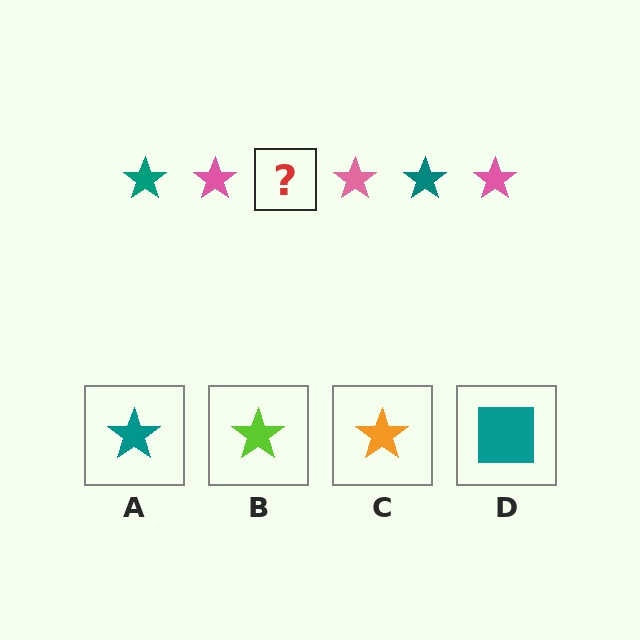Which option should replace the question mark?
Option A.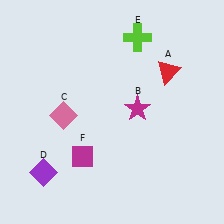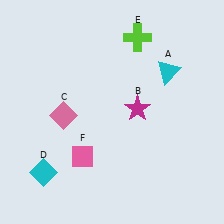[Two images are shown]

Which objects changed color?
A changed from red to cyan. D changed from purple to cyan. F changed from magenta to pink.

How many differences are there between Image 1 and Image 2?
There are 3 differences between the two images.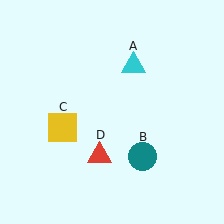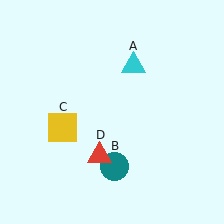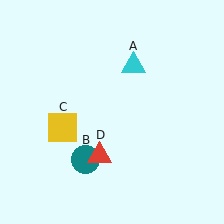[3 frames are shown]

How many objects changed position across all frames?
1 object changed position: teal circle (object B).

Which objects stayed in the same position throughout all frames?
Cyan triangle (object A) and yellow square (object C) and red triangle (object D) remained stationary.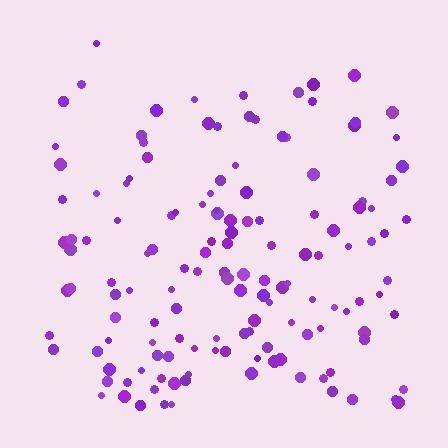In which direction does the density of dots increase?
From top to bottom, with the bottom side densest.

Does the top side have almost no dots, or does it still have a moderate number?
Still a moderate number, just noticeably fewer than the bottom.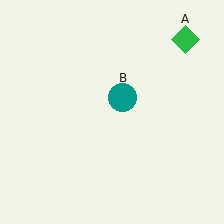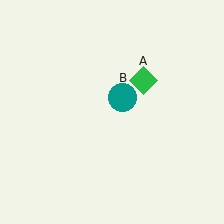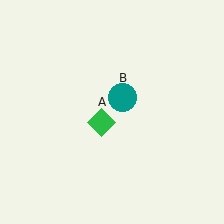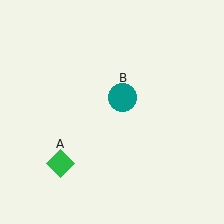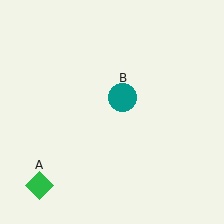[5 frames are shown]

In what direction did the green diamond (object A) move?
The green diamond (object A) moved down and to the left.